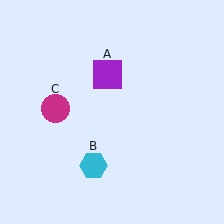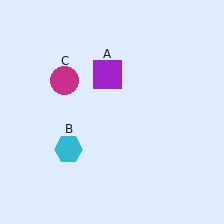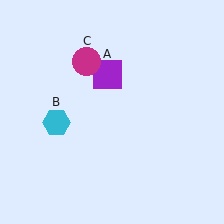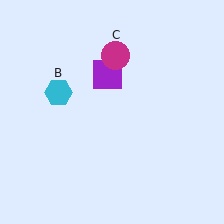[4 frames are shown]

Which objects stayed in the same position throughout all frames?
Purple square (object A) remained stationary.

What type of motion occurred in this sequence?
The cyan hexagon (object B), magenta circle (object C) rotated clockwise around the center of the scene.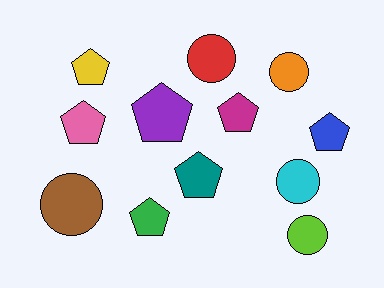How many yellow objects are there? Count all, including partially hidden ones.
There is 1 yellow object.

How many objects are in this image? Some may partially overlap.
There are 12 objects.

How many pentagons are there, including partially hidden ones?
There are 7 pentagons.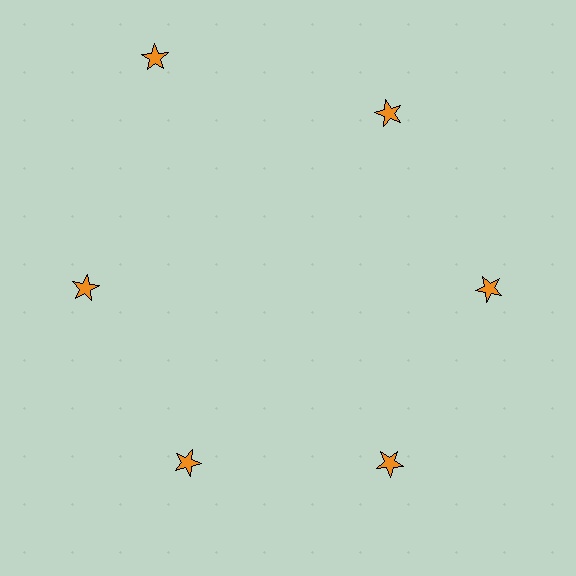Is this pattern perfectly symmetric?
No. The 6 orange stars are arranged in a ring, but one element near the 11 o'clock position is pushed outward from the center, breaking the 6-fold rotational symmetry.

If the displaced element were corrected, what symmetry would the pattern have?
It would have 6-fold rotational symmetry — the pattern would map onto itself every 60 degrees.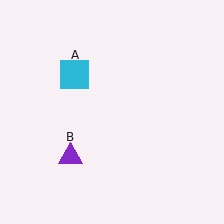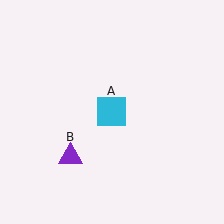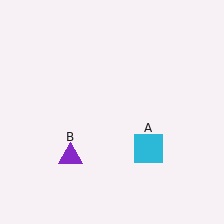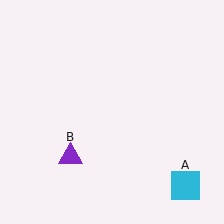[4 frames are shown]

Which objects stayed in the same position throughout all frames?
Purple triangle (object B) remained stationary.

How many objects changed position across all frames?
1 object changed position: cyan square (object A).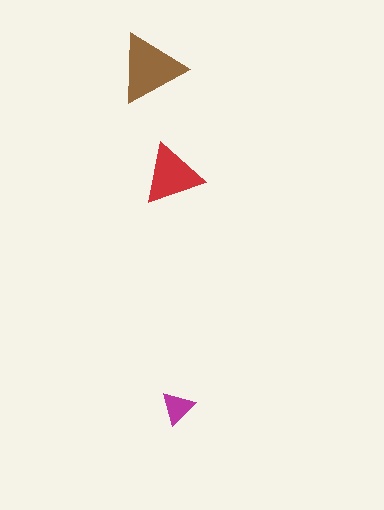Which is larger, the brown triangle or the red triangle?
The brown one.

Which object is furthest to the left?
The brown triangle is leftmost.